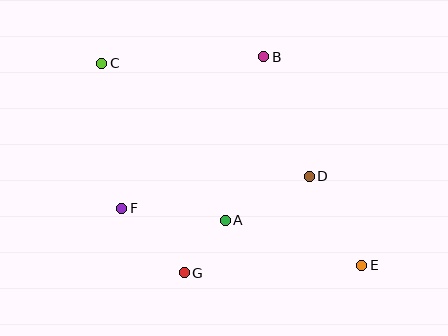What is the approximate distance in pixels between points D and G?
The distance between D and G is approximately 158 pixels.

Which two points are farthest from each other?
Points C and E are farthest from each other.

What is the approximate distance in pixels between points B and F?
The distance between B and F is approximately 208 pixels.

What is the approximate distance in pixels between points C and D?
The distance between C and D is approximately 236 pixels.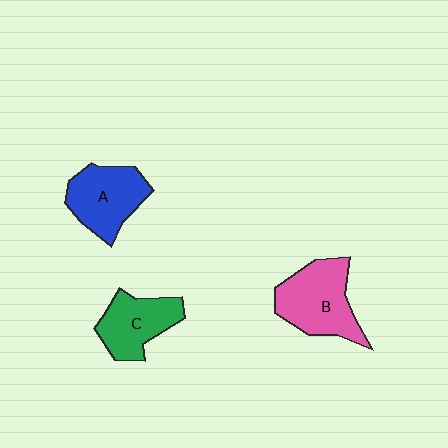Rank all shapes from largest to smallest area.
From largest to smallest: B (pink), A (blue), C (green).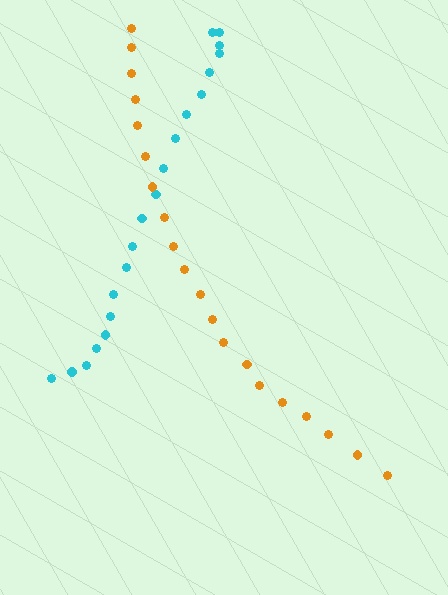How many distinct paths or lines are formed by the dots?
There are 2 distinct paths.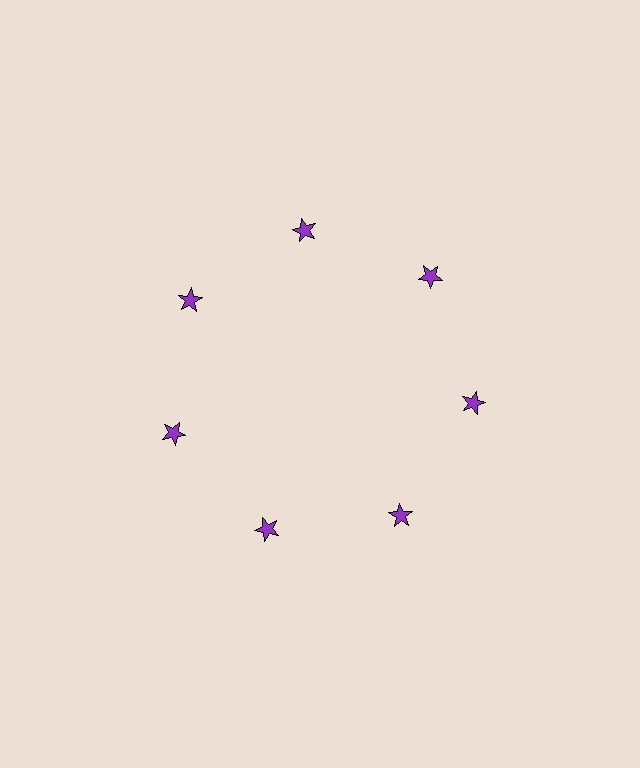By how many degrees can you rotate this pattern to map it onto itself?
The pattern maps onto itself every 51 degrees of rotation.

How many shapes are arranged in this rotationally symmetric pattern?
There are 7 shapes, arranged in 7 groups of 1.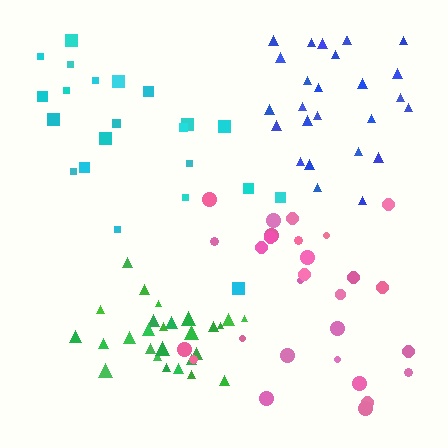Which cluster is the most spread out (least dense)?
Cyan.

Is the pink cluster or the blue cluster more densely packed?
Blue.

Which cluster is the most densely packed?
Green.